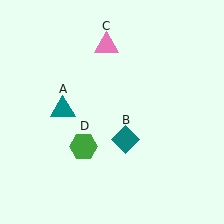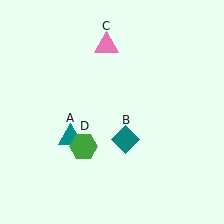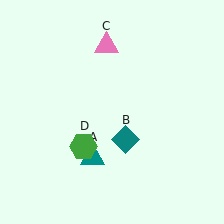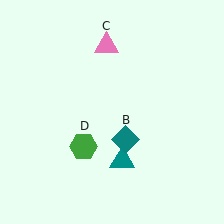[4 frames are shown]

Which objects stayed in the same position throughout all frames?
Teal diamond (object B) and pink triangle (object C) and green hexagon (object D) remained stationary.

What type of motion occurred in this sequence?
The teal triangle (object A) rotated counterclockwise around the center of the scene.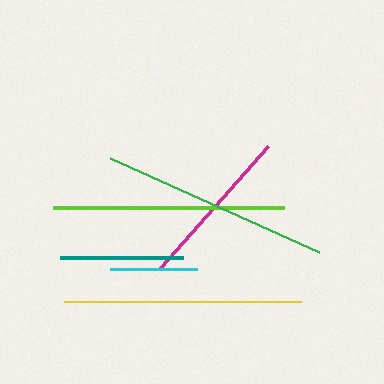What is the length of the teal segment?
The teal segment is approximately 123 pixels long.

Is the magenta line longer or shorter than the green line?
The green line is longer than the magenta line.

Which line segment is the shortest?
The cyan line is the shortest at approximately 87 pixels.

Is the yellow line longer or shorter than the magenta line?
The yellow line is longer than the magenta line.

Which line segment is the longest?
The yellow line is the longest at approximately 237 pixels.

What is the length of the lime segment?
The lime segment is approximately 230 pixels long.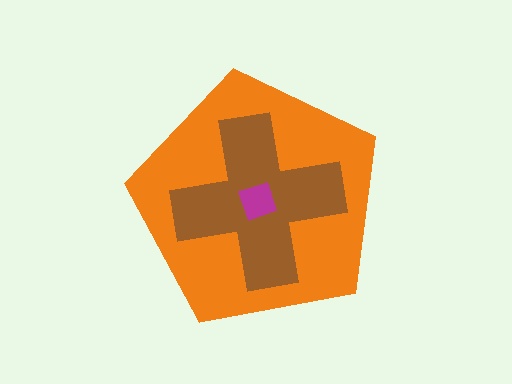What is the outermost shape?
The orange pentagon.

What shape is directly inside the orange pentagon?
The brown cross.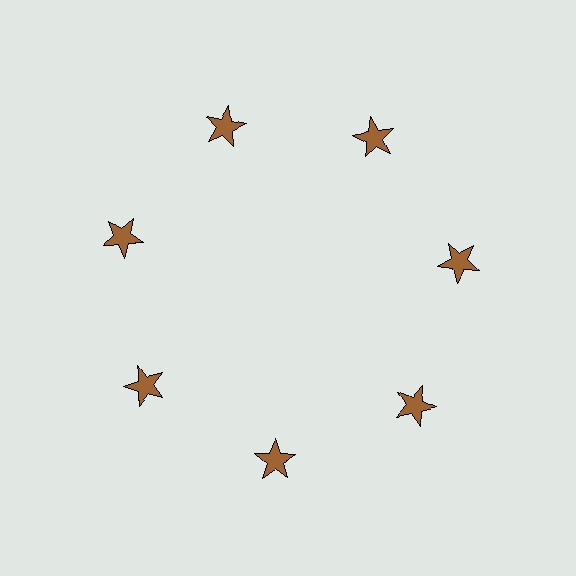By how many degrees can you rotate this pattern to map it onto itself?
The pattern maps onto itself every 51 degrees of rotation.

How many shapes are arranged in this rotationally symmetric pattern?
There are 7 shapes, arranged in 7 groups of 1.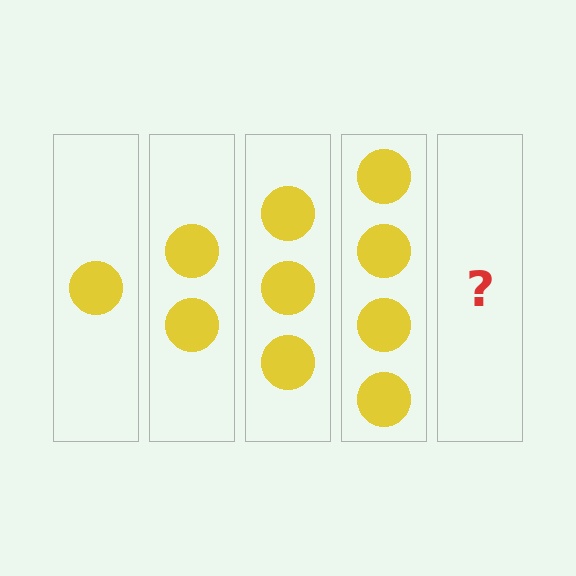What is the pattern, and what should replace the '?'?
The pattern is that each step adds one more circle. The '?' should be 5 circles.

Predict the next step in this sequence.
The next step is 5 circles.